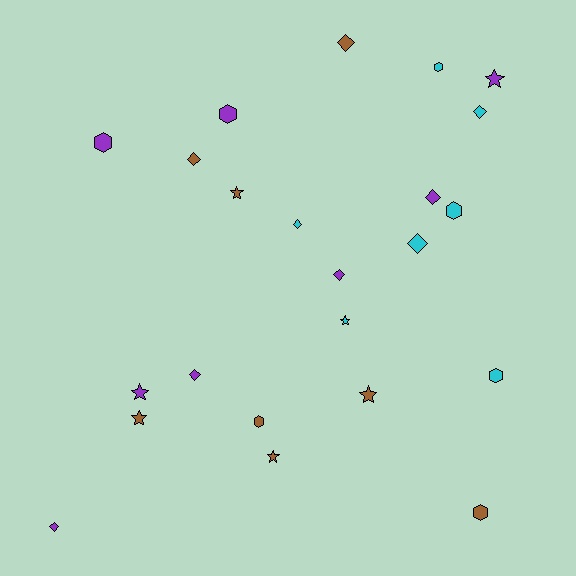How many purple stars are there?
There are 2 purple stars.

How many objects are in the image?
There are 23 objects.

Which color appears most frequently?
Brown, with 8 objects.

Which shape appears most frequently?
Diamond, with 9 objects.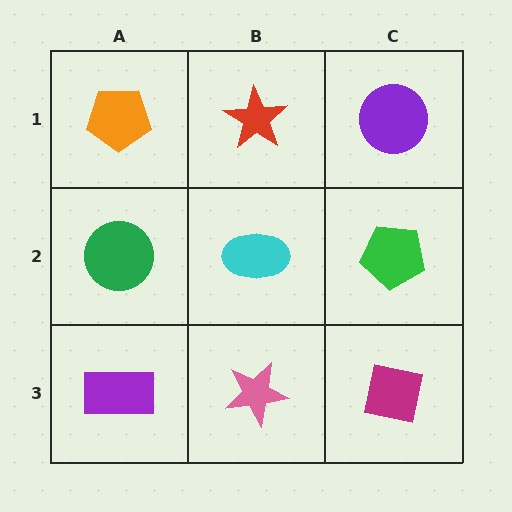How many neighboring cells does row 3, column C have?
2.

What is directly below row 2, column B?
A pink star.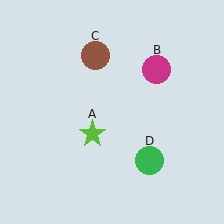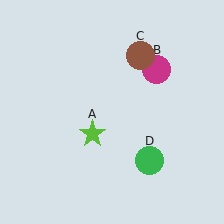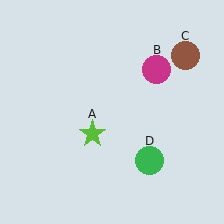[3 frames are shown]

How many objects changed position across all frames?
1 object changed position: brown circle (object C).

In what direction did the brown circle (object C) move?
The brown circle (object C) moved right.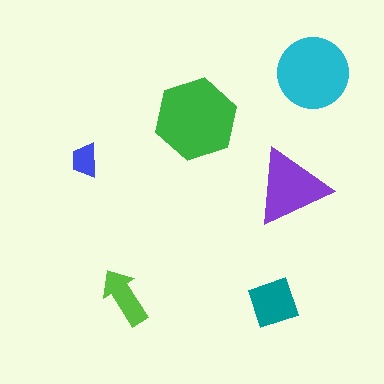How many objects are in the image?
There are 6 objects in the image.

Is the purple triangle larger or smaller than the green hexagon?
Smaller.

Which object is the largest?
The green hexagon.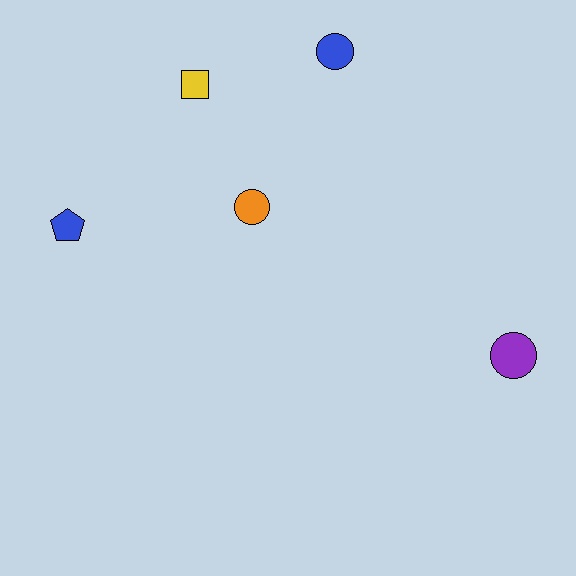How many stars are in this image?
There are no stars.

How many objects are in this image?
There are 5 objects.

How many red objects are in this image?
There are no red objects.